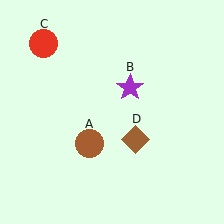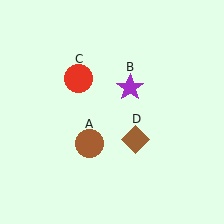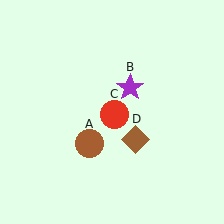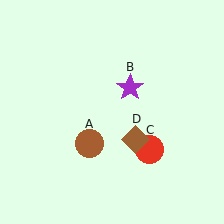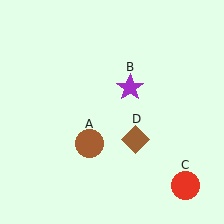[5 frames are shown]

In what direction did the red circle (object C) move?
The red circle (object C) moved down and to the right.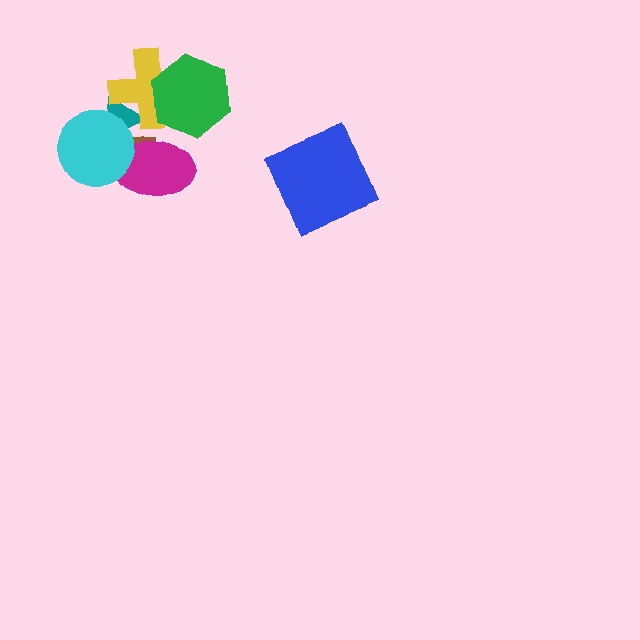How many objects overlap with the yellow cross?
2 objects overlap with the yellow cross.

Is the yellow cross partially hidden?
Yes, it is partially covered by another shape.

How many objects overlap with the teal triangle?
4 objects overlap with the teal triangle.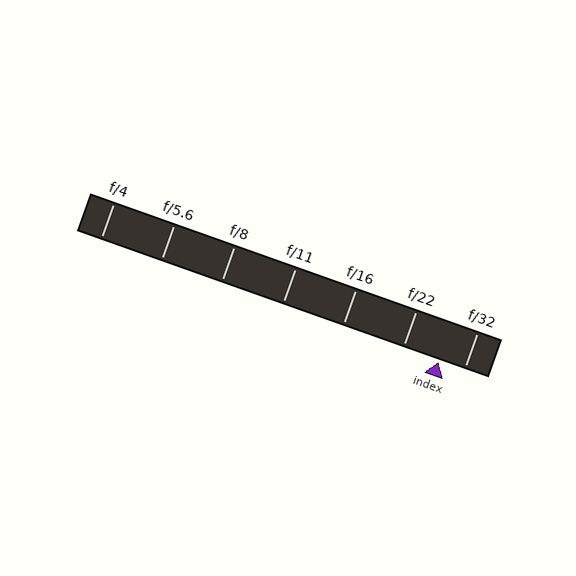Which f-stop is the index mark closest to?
The index mark is closest to f/32.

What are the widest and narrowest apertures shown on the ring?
The widest aperture shown is f/4 and the narrowest is f/32.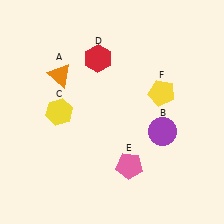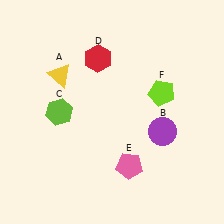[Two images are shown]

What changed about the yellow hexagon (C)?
In Image 1, C is yellow. In Image 2, it changed to lime.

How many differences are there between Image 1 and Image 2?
There are 3 differences between the two images.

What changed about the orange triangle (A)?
In Image 1, A is orange. In Image 2, it changed to yellow.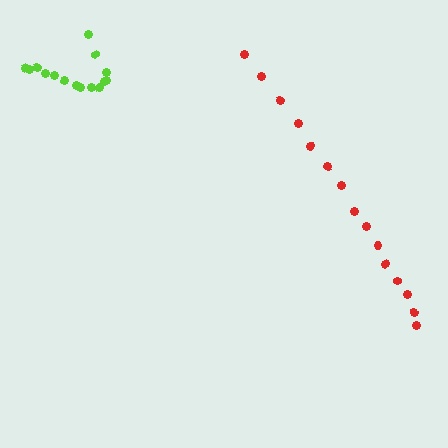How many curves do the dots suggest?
There are 2 distinct paths.